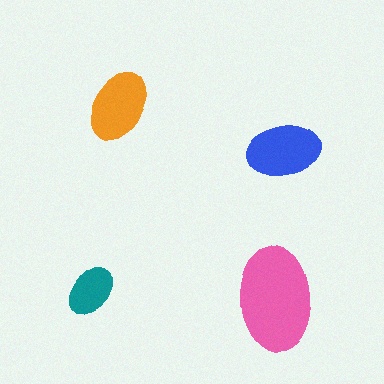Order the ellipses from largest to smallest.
the pink one, the blue one, the orange one, the teal one.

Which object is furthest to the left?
The teal ellipse is leftmost.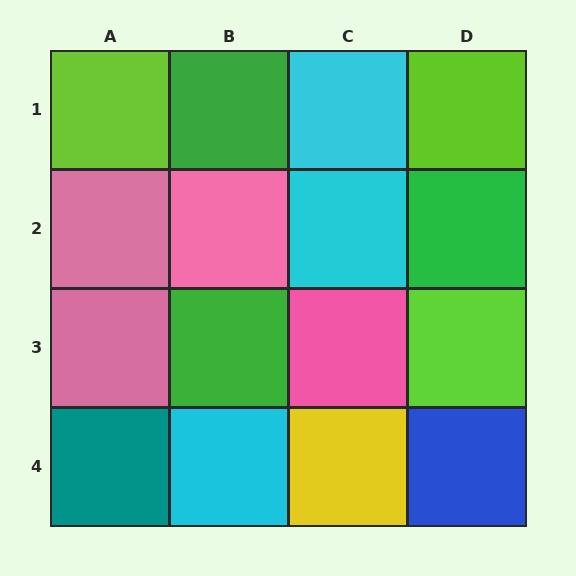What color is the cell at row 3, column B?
Green.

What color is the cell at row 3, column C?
Pink.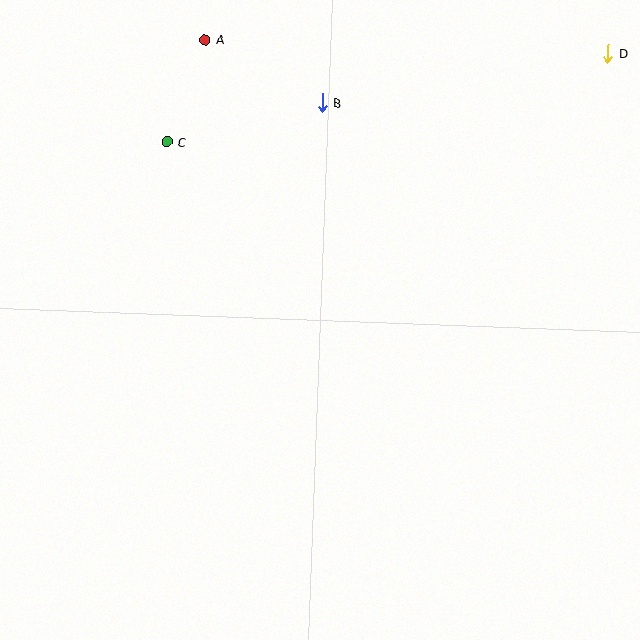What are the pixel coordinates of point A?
Point A is at (205, 40).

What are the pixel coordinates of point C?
Point C is at (167, 142).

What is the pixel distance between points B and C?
The distance between B and C is 160 pixels.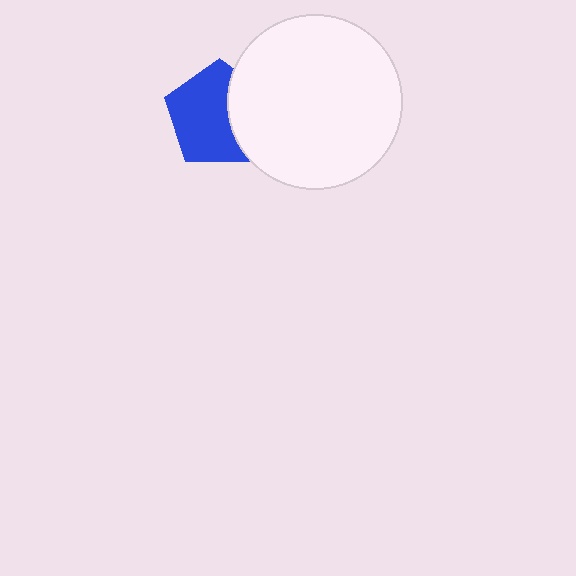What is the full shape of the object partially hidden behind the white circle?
The partially hidden object is a blue pentagon.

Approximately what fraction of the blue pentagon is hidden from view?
Roughly 33% of the blue pentagon is hidden behind the white circle.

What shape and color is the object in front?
The object in front is a white circle.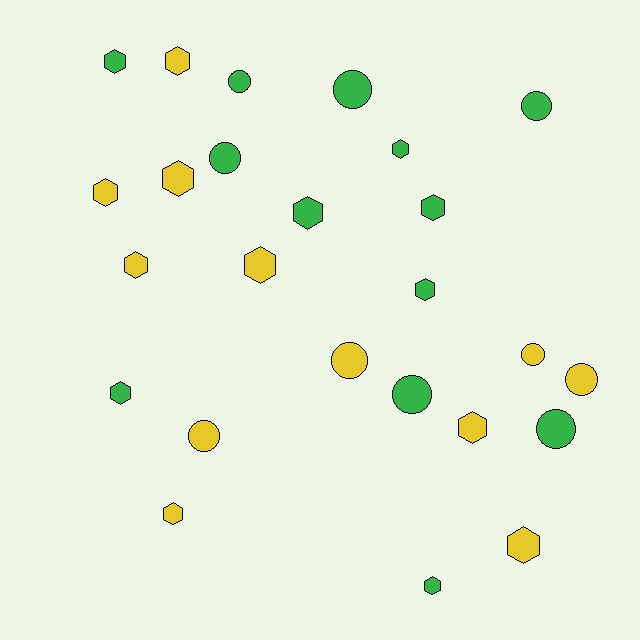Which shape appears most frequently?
Hexagon, with 15 objects.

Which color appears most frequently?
Green, with 13 objects.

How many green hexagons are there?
There are 7 green hexagons.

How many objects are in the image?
There are 25 objects.